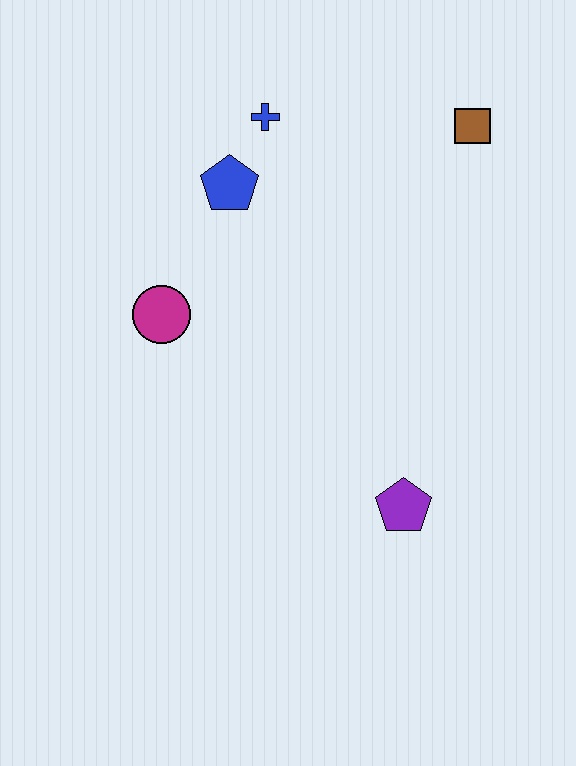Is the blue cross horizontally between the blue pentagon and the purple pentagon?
Yes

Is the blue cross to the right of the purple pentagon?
No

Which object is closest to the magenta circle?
The blue pentagon is closest to the magenta circle.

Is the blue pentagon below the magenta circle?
No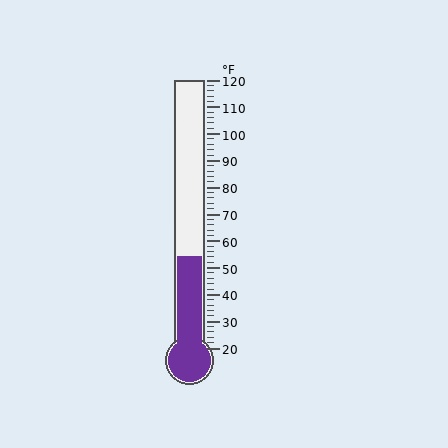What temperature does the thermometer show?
The thermometer shows approximately 54°F.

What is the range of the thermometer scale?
The thermometer scale ranges from 20°F to 120°F.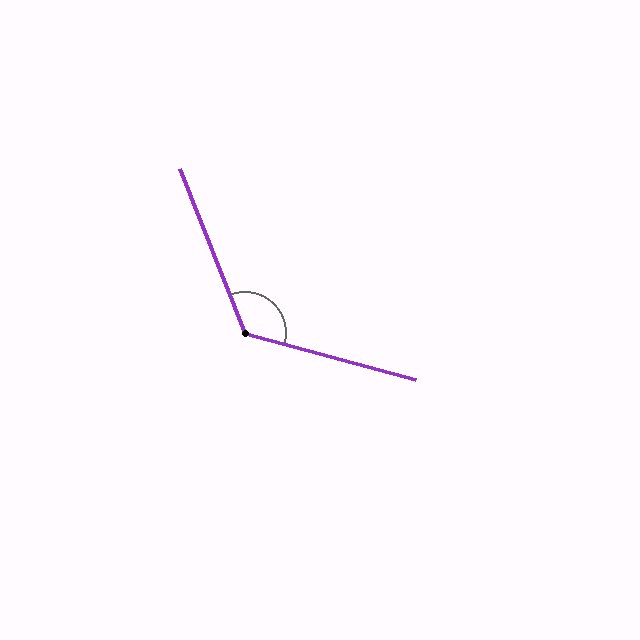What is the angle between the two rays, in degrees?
Approximately 127 degrees.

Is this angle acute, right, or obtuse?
It is obtuse.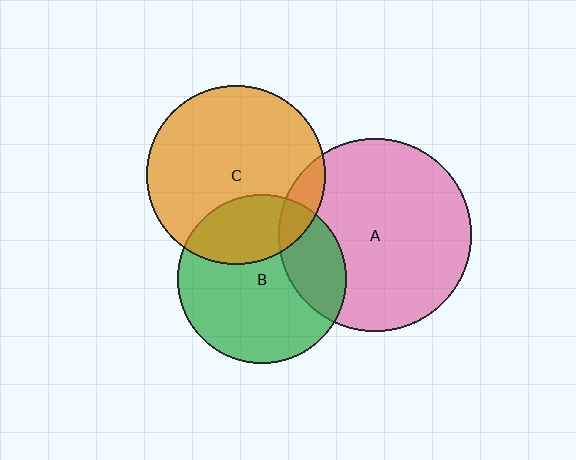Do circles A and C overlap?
Yes.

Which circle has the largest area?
Circle A (pink).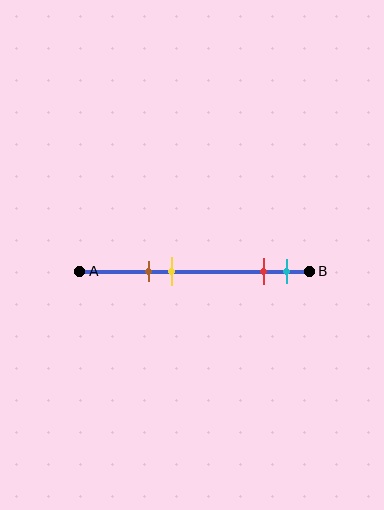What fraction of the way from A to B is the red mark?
The red mark is approximately 80% (0.8) of the way from A to B.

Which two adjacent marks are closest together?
The red and cyan marks are the closest adjacent pair.